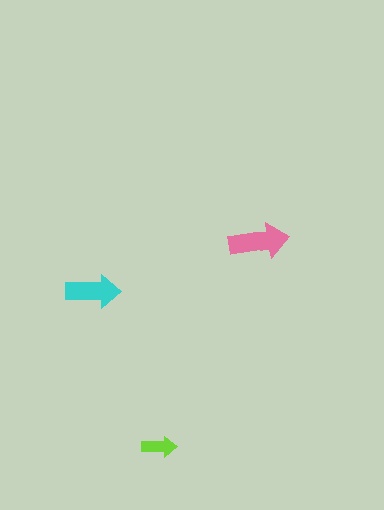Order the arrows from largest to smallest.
the pink one, the cyan one, the lime one.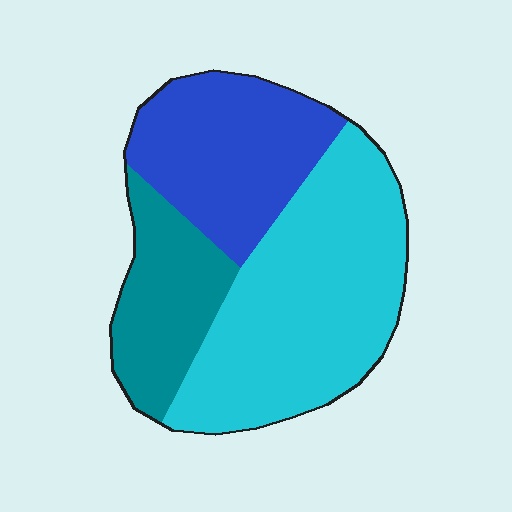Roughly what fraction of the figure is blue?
Blue covers around 30% of the figure.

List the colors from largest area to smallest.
From largest to smallest: cyan, blue, teal.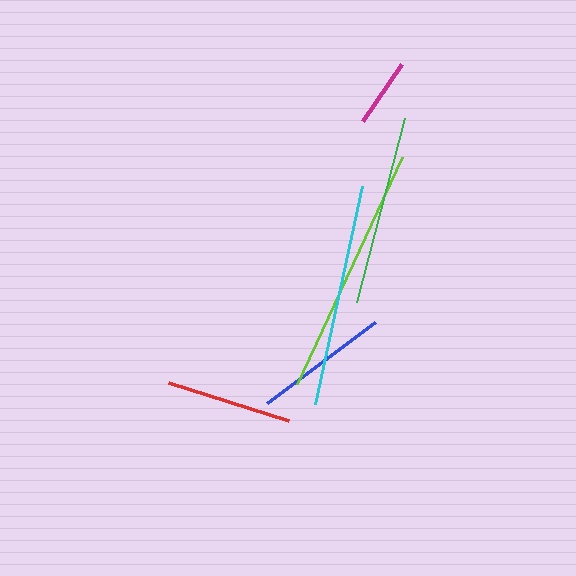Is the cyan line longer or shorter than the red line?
The cyan line is longer than the red line.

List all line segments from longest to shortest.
From longest to shortest: lime, cyan, green, blue, red, magenta.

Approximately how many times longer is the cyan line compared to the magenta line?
The cyan line is approximately 3.2 times the length of the magenta line.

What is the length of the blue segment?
The blue segment is approximately 136 pixels long.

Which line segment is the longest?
The lime line is the longest at approximately 250 pixels.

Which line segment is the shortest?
The magenta line is the shortest at approximately 69 pixels.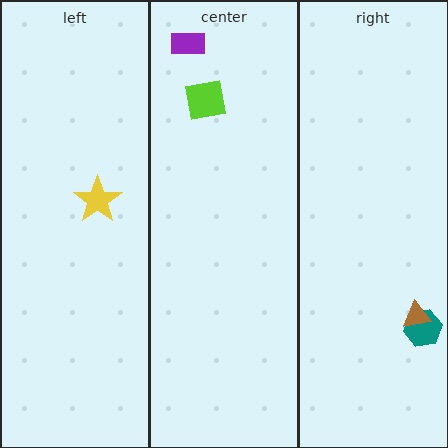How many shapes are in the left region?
1.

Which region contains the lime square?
The center region.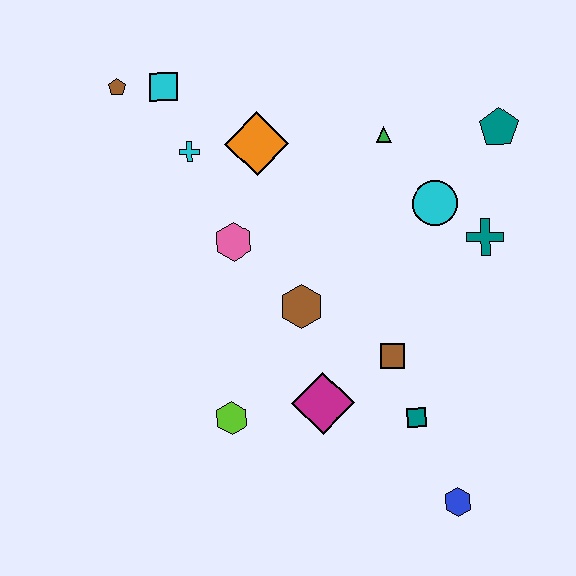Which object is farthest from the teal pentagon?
The lime hexagon is farthest from the teal pentagon.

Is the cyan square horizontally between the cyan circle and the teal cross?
No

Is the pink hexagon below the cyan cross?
Yes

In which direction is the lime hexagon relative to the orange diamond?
The lime hexagon is below the orange diamond.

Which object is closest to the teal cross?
The cyan circle is closest to the teal cross.